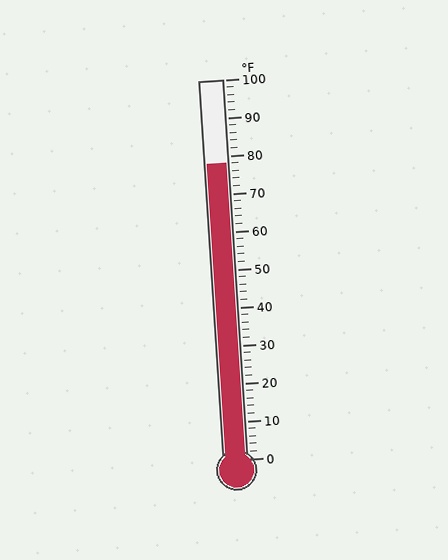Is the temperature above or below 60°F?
The temperature is above 60°F.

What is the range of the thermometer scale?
The thermometer scale ranges from 0°F to 100°F.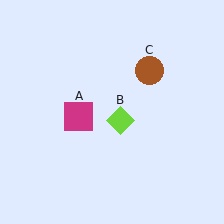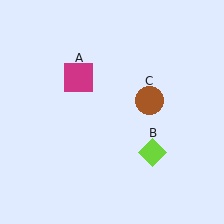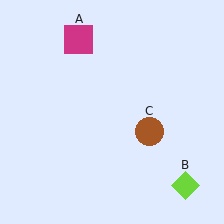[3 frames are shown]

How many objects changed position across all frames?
3 objects changed position: magenta square (object A), lime diamond (object B), brown circle (object C).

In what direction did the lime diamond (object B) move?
The lime diamond (object B) moved down and to the right.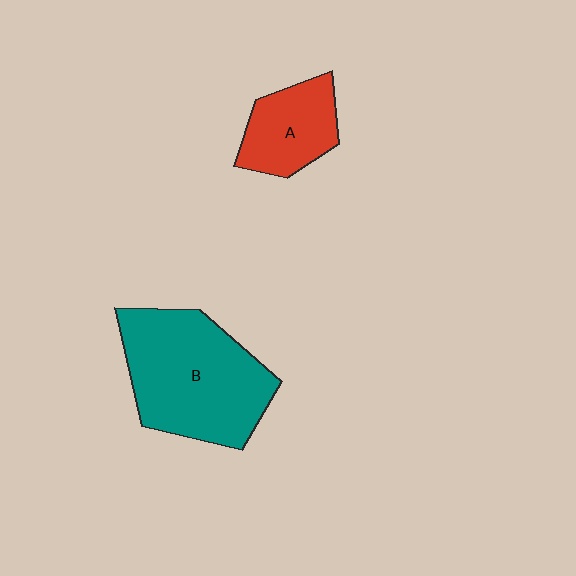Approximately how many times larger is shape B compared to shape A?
Approximately 2.1 times.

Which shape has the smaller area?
Shape A (red).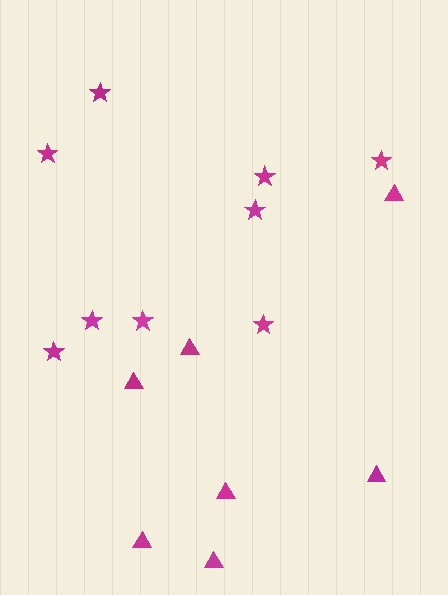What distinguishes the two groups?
There are 2 groups: one group of stars (9) and one group of triangles (7).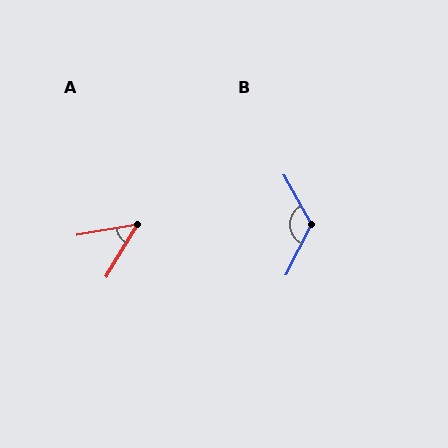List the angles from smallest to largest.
A (49°), B (124°).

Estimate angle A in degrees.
Approximately 49 degrees.